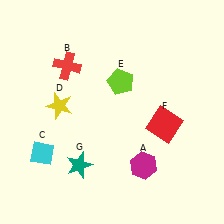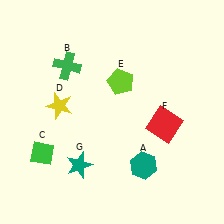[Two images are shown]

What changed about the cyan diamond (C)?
In Image 1, C is cyan. In Image 2, it changed to green.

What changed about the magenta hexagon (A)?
In Image 1, A is magenta. In Image 2, it changed to teal.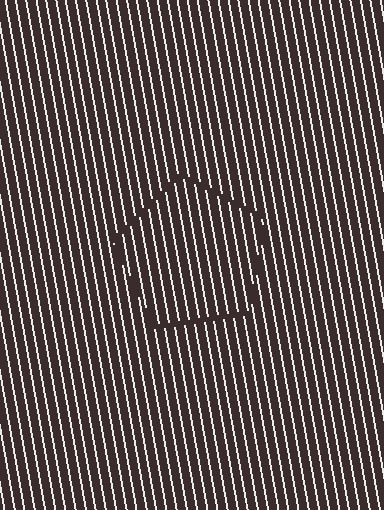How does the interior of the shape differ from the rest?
The interior of the shape contains the same grating, shifted by half a period — the contour is defined by the phase discontinuity where line-ends from the inner and outer gratings abut.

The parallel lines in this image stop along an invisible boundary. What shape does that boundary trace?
An illusory pentagon. The interior of the shape contains the same grating, shifted by half a period — the contour is defined by the phase discontinuity where line-ends from the inner and outer gratings abut.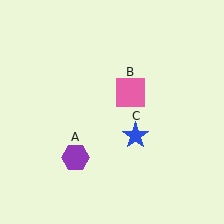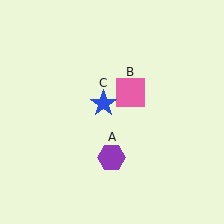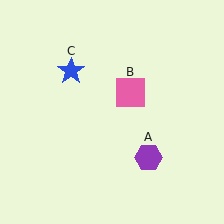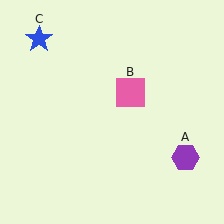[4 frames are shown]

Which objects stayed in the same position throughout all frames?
Pink square (object B) remained stationary.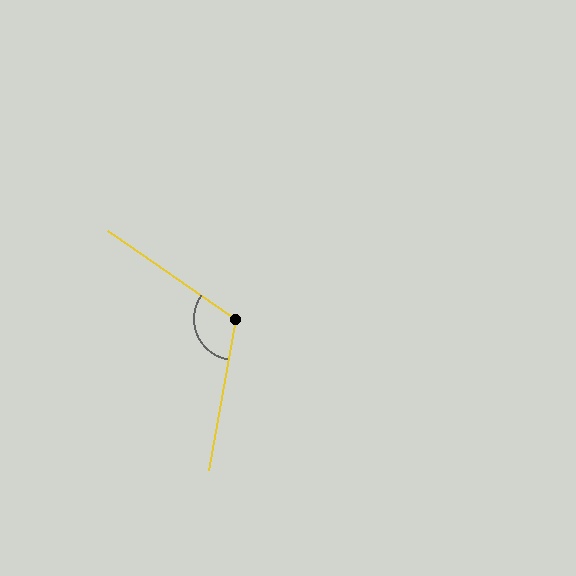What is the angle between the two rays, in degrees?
Approximately 115 degrees.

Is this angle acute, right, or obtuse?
It is obtuse.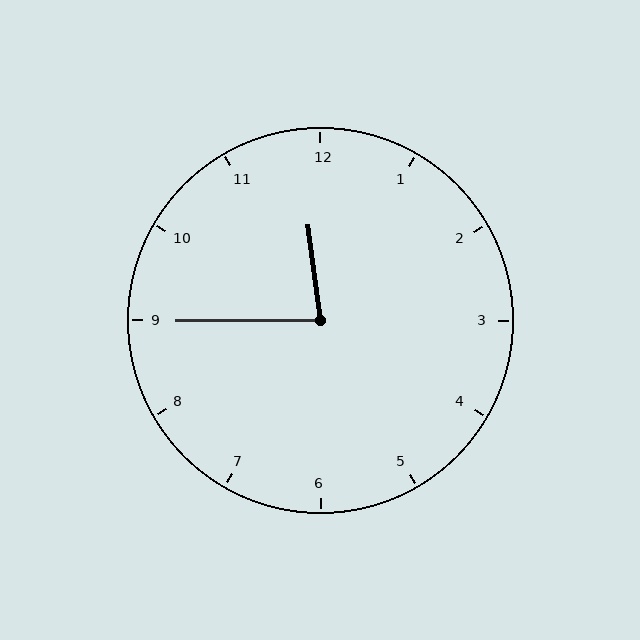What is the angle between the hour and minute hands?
Approximately 82 degrees.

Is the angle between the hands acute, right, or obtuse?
It is acute.